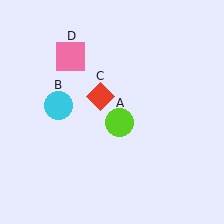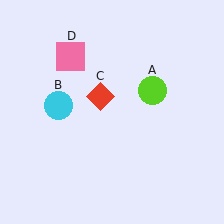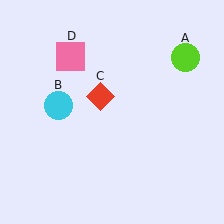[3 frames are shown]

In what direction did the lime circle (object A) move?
The lime circle (object A) moved up and to the right.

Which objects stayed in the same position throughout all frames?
Cyan circle (object B) and red diamond (object C) and pink square (object D) remained stationary.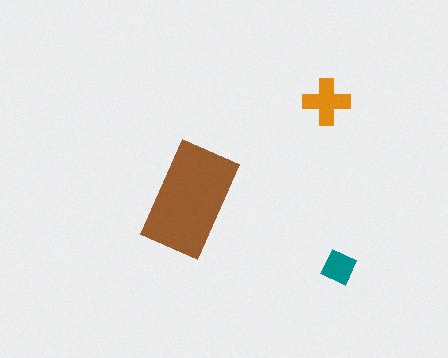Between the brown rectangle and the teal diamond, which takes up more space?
The brown rectangle.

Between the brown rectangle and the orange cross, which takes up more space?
The brown rectangle.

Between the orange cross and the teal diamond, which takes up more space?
The orange cross.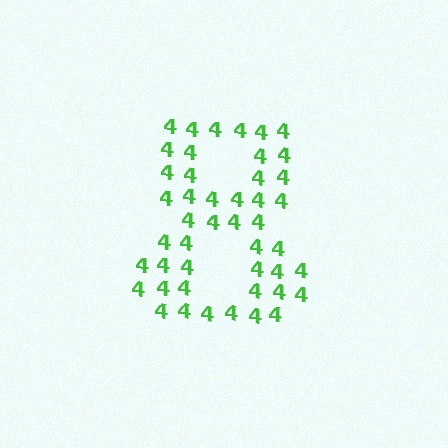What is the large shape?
The large shape is the digit 8.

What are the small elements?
The small elements are digit 4's.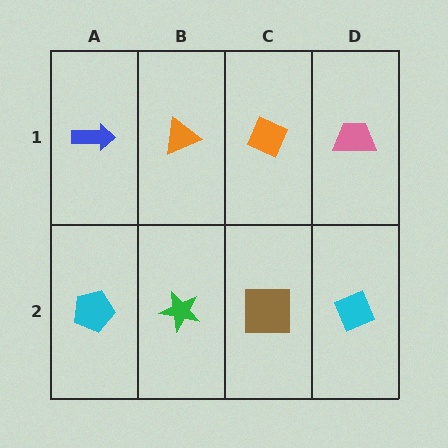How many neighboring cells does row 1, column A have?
2.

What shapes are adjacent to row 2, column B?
An orange triangle (row 1, column B), a cyan pentagon (row 2, column A), a brown square (row 2, column C).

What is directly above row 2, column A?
A blue arrow.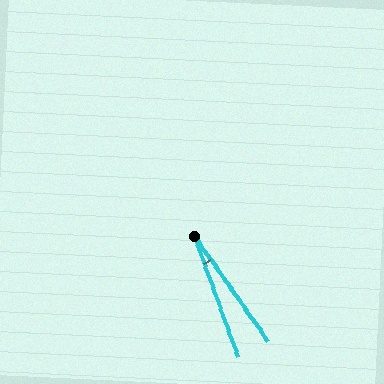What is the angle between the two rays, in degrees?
Approximately 15 degrees.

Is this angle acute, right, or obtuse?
It is acute.